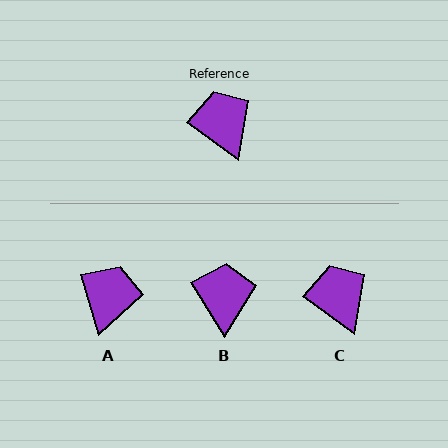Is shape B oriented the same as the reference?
No, it is off by about 22 degrees.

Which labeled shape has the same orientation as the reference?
C.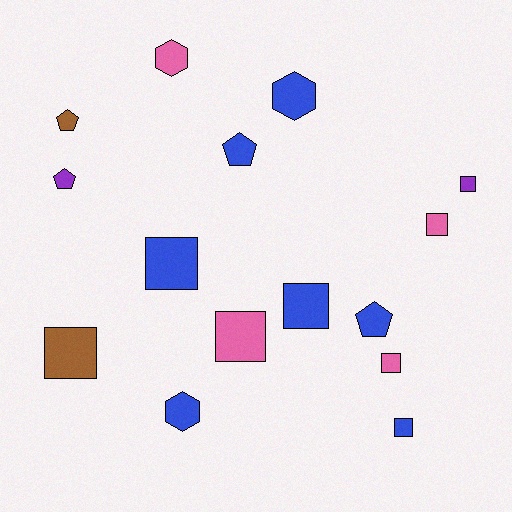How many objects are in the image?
There are 15 objects.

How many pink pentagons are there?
There are no pink pentagons.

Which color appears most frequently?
Blue, with 7 objects.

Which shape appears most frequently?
Square, with 8 objects.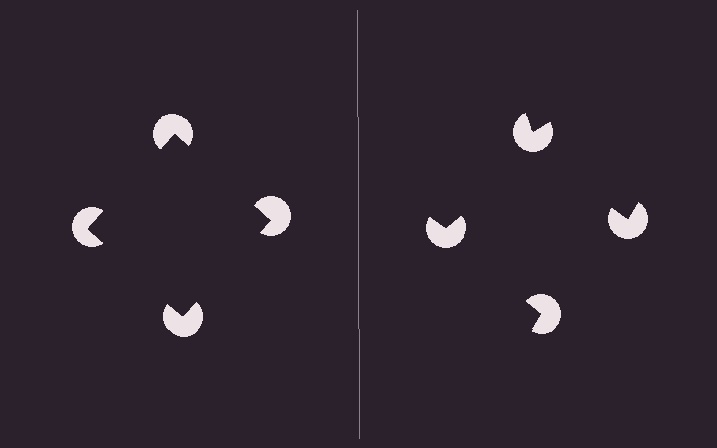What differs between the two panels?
The pac-man discs are positioned identically on both sides; only the wedge orientations differ. On the left they align to a square; on the right they are misaligned.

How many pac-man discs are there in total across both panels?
8 — 4 on each side.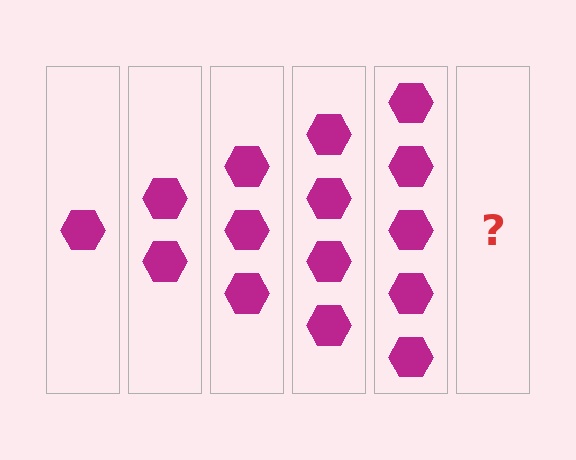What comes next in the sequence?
The next element should be 6 hexagons.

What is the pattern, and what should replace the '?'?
The pattern is that each step adds one more hexagon. The '?' should be 6 hexagons.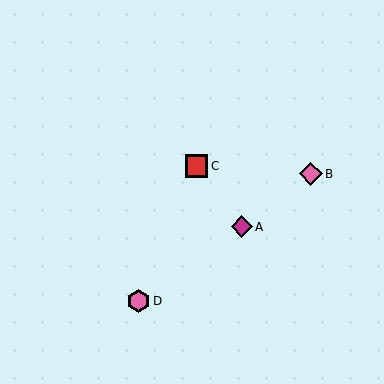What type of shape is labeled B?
Shape B is a pink diamond.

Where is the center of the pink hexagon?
The center of the pink hexagon is at (139, 301).